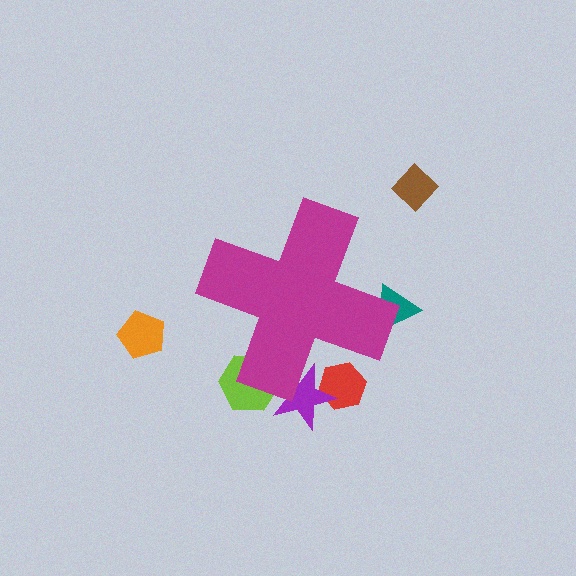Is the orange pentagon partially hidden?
No, the orange pentagon is fully visible.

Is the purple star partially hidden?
Yes, the purple star is partially hidden behind the magenta cross.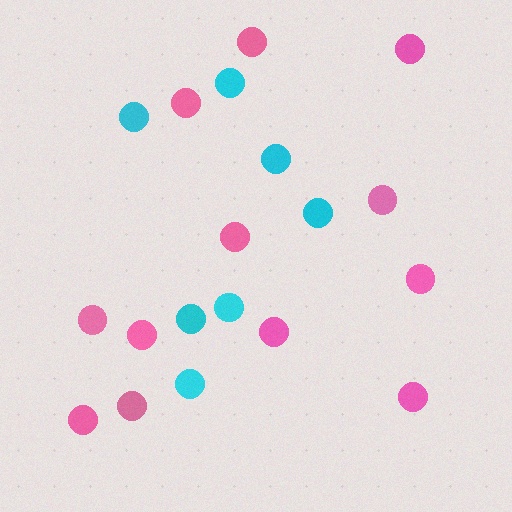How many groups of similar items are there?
There are 2 groups: one group of pink circles (12) and one group of cyan circles (7).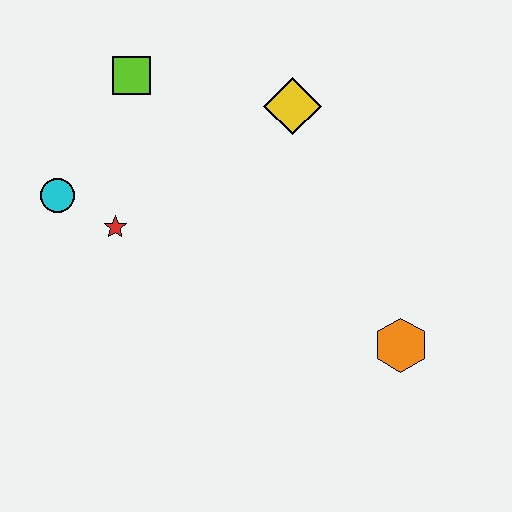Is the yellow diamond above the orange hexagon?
Yes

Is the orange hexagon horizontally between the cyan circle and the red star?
No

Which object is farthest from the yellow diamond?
The orange hexagon is farthest from the yellow diamond.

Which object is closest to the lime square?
The cyan circle is closest to the lime square.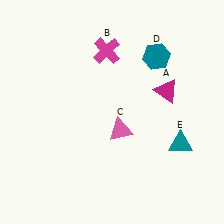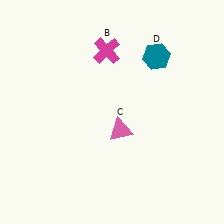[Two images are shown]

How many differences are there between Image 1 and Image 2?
There are 2 differences between the two images.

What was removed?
The teal triangle (E), the magenta triangle (A) were removed in Image 2.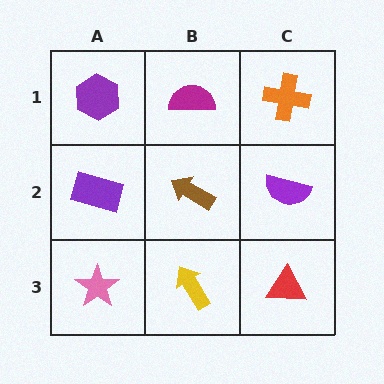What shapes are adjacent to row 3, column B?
A brown arrow (row 2, column B), a pink star (row 3, column A), a red triangle (row 3, column C).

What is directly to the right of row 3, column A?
A yellow arrow.